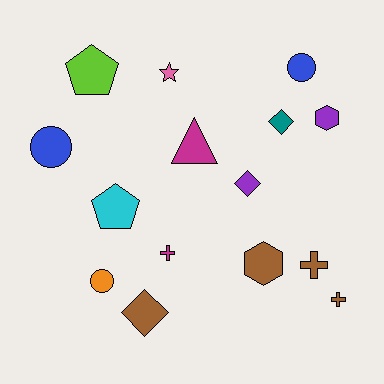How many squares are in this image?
There are no squares.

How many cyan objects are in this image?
There is 1 cyan object.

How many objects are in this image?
There are 15 objects.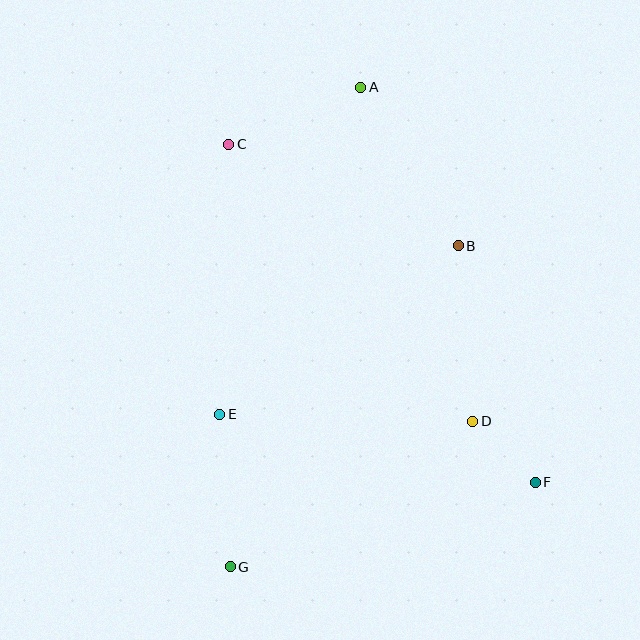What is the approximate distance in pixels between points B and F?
The distance between B and F is approximately 249 pixels.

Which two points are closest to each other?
Points D and F are closest to each other.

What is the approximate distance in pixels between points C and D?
The distance between C and D is approximately 369 pixels.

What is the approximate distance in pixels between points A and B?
The distance between A and B is approximately 186 pixels.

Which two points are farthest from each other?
Points A and G are farthest from each other.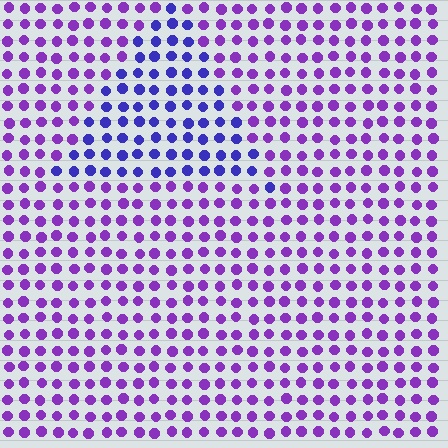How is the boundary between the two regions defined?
The boundary is defined purely by a slight shift in hue (about 35 degrees). Spacing, size, and orientation are identical on both sides.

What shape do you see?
I see a triangle.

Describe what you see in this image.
The image is filled with small purple elements in a uniform arrangement. A triangle-shaped region is visible where the elements are tinted to a slightly different hue, forming a subtle color boundary.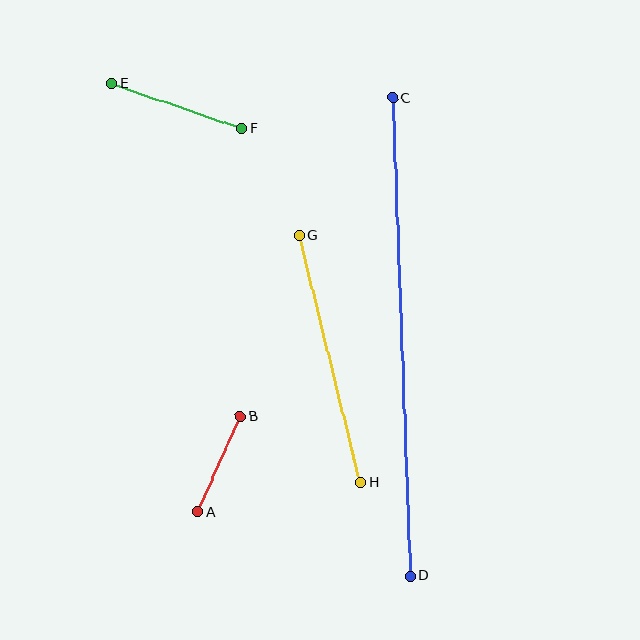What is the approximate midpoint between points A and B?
The midpoint is at approximately (219, 464) pixels.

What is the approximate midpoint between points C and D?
The midpoint is at approximately (402, 337) pixels.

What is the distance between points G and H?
The distance is approximately 255 pixels.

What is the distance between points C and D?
The distance is approximately 479 pixels.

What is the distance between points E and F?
The distance is approximately 137 pixels.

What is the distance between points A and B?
The distance is approximately 104 pixels.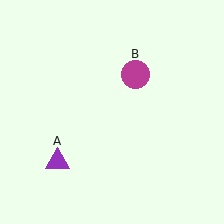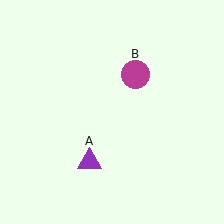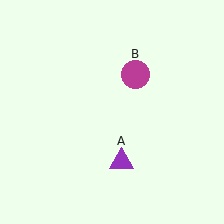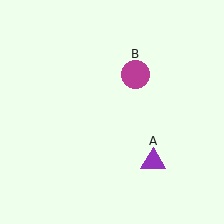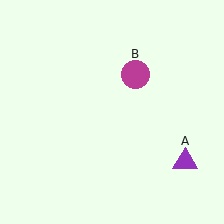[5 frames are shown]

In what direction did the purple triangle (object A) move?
The purple triangle (object A) moved right.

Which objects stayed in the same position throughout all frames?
Magenta circle (object B) remained stationary.